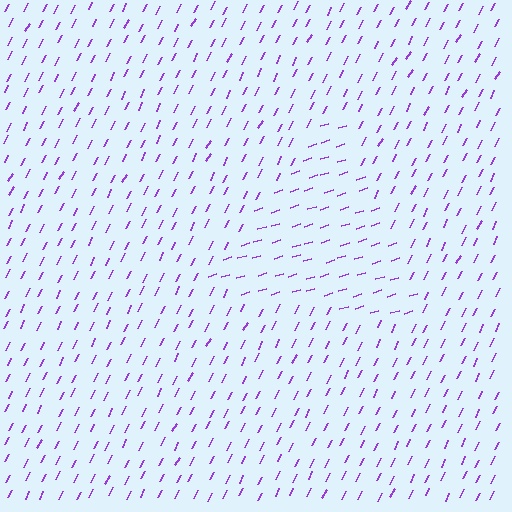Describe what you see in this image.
The image is filled with small purple line segments. A triangle region in the image has lines oriented differently from the surrounding lines, creating a visible texture boundary.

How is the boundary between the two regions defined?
The boundary is defined purely by a change in line orientation (approximately 45 degrees difference). All lines are the same color and thickness.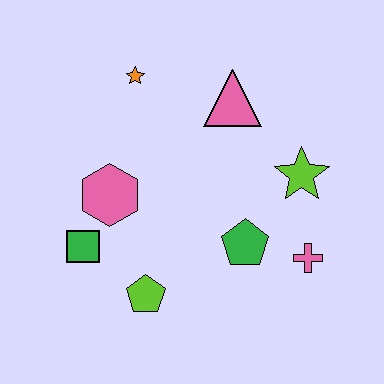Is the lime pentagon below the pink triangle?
Yes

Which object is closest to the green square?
The pink hexagon is closest to the green square.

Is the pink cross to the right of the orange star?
Yes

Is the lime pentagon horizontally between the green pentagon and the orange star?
Yes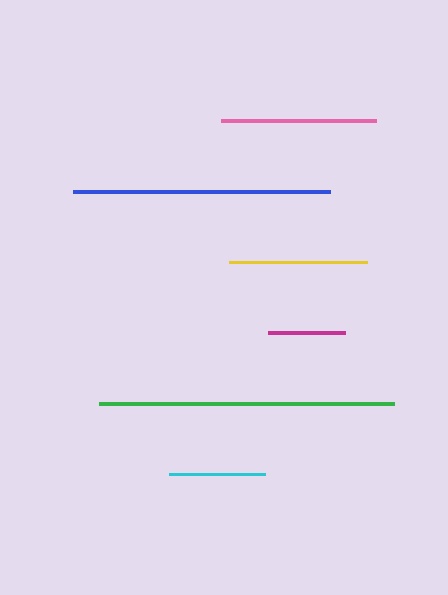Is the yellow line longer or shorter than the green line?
The green line is longer than the yellow line.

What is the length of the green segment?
The green segment is approximately 296 pixels long.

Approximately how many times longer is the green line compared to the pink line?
The green line is approximately 1.9 times the length of the pink line.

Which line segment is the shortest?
The magenta line is the shortest at approximately 77 pixels.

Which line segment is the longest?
The green line is the longest at approximately 296 pixels.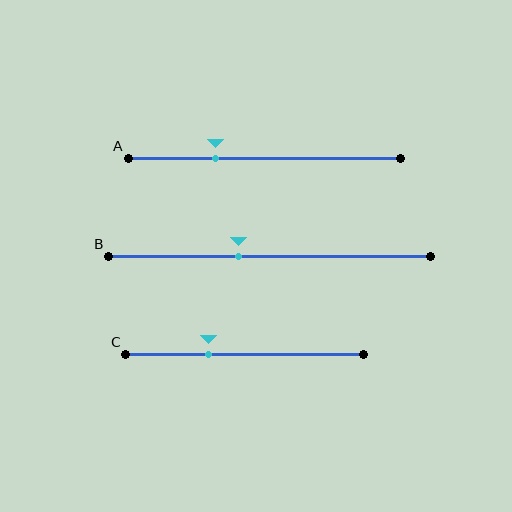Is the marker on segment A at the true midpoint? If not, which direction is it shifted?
No, the marker on segment A is shifted to the left by about 18% of the segment length.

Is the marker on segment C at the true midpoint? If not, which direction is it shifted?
No, the marker on segment C is shifted to the left by about 15% of the segment length.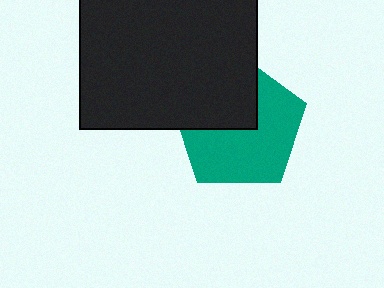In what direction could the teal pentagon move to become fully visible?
The teal pentagon could move toward the lower-right. That would shift it out from behind the black square entirely.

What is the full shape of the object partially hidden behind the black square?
The partially hidden object is a teal pentagon.